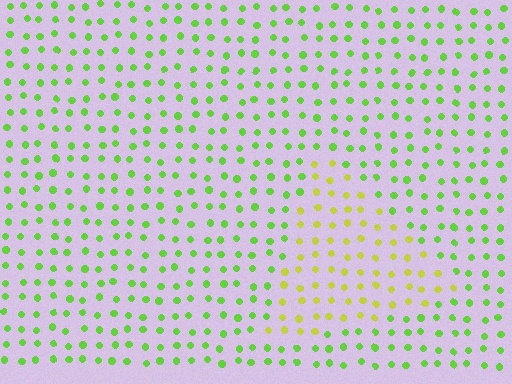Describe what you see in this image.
The image is filled with small lime elements in a uniform arrangement. A triangle-shaped region is visible where the elements are tinted to a slightly different hue, forming a subtle color boundary.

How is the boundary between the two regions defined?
The boundary is defined purely by a slight shift in hue (about 38 degrees). Spacing, size, and orientation are identical on both sides.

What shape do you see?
I see a triangle.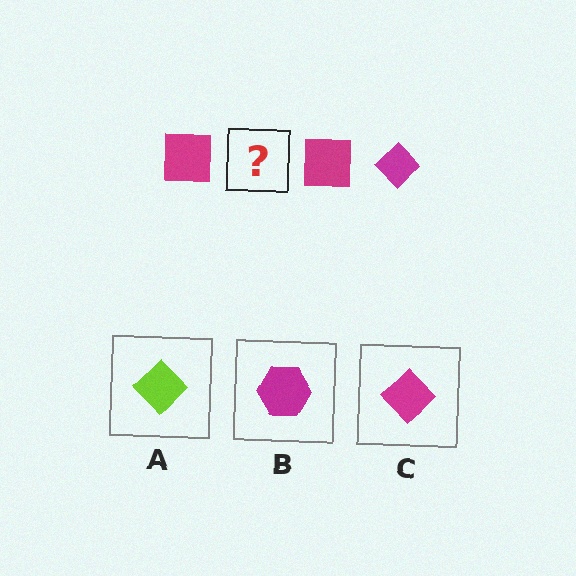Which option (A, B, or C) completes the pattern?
C.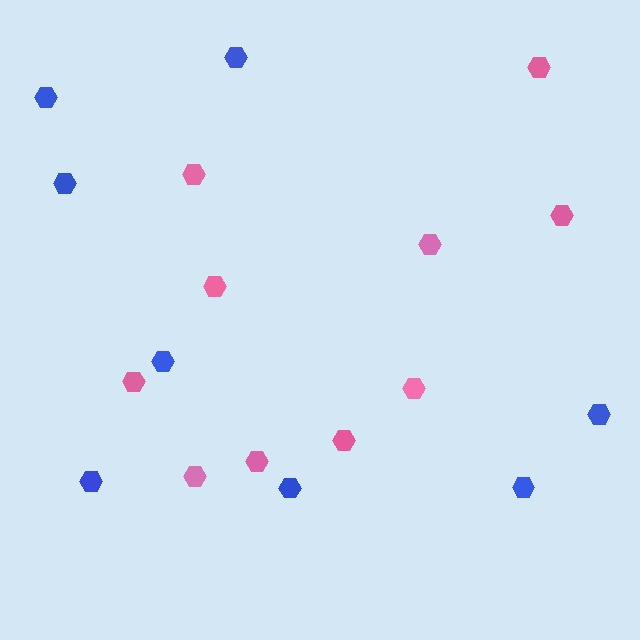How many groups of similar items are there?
There are 2 groups: one group of blue hexagons (8) and one group of pink hexagons (10).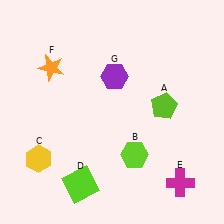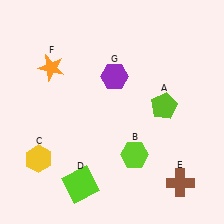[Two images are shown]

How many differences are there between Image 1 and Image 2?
There is 1 difference between the two images.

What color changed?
The cross (E) changed from magenta in Image 1 to brown in Image 2.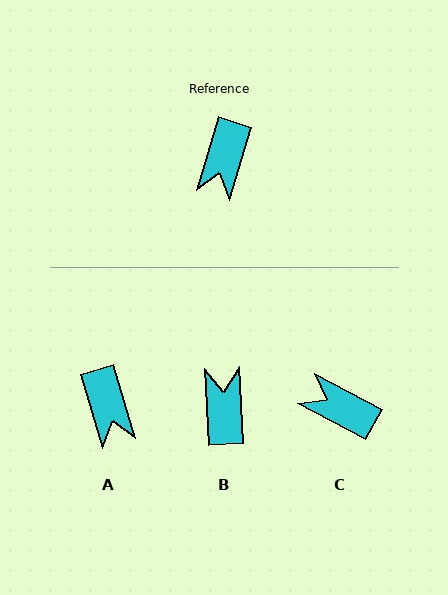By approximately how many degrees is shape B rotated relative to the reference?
Approximately 160 degrees clockwise.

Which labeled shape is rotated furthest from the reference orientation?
B, about 160 degrees away.